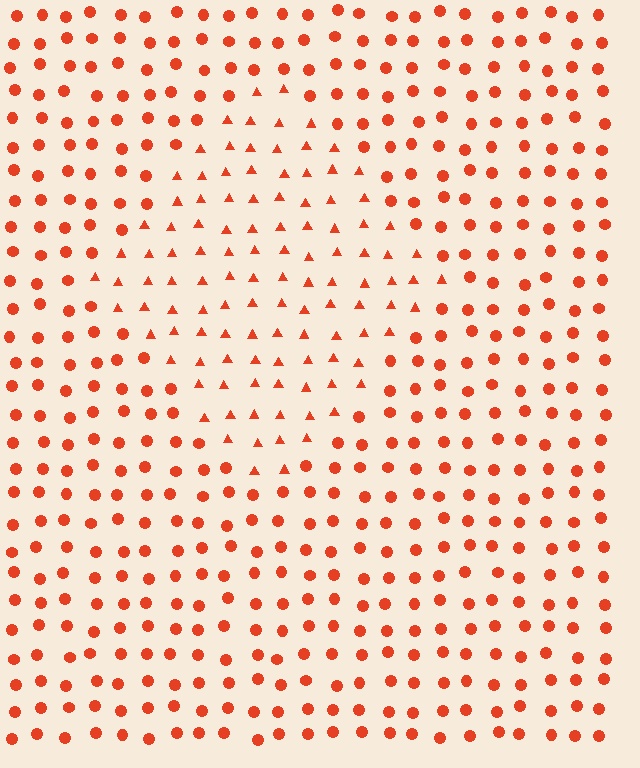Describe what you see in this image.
The image is filled with small red elements arranged in a uniform grid. A diamond-shaped region contains triangles, while the surrounding area contains circles. The boundary is defined purely by the change in element shape.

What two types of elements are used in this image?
The image uses triangles inside the diamond region and circles outside it.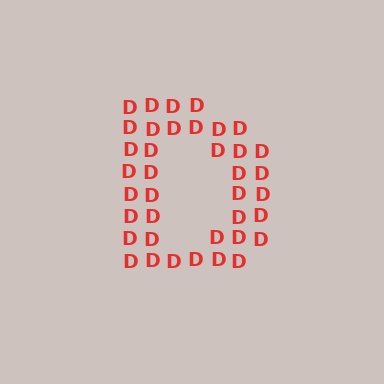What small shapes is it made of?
It is made of small letter D's.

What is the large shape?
The large shape is the letter D.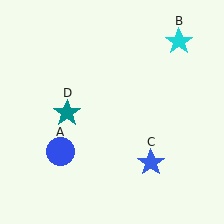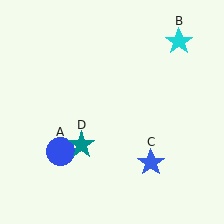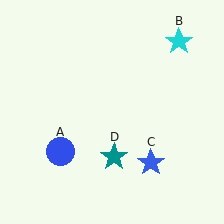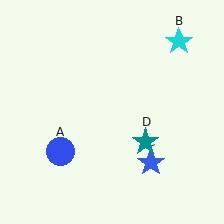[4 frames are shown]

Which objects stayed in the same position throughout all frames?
Blue circle (object A) and cyan star (object B) and blue star (object C) remained stationary.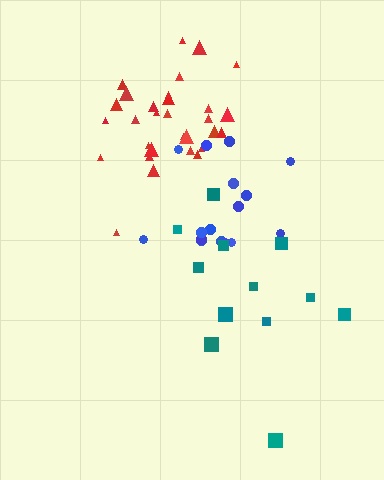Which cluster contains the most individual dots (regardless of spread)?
Red (30).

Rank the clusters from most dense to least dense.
red, blue, teal.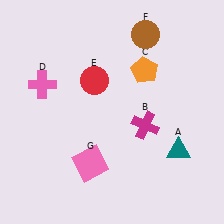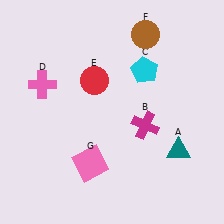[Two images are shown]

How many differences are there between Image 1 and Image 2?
There is 1 difference between the two images.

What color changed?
The pentagon (C) changed from orange in Image 1 to cyan in Image 2.